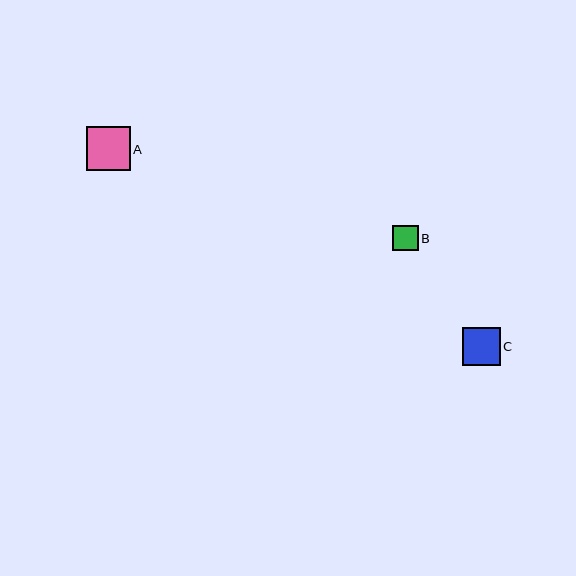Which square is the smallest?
Square B is the smallest with a size of approximately 25 pixels.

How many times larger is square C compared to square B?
Square C is approximately 1.5 times the size of square B.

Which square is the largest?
Square A is the largest with a size of approximately 44 pixels.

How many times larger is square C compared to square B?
Square C is approximately 1.5 times the size of square B.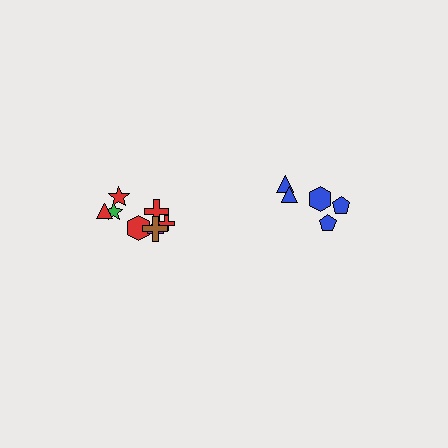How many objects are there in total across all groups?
There are 13 objects.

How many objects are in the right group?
There are 5 objects.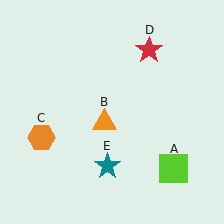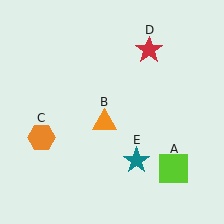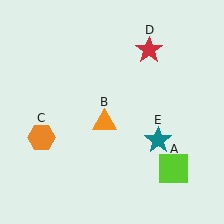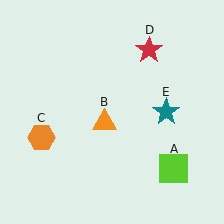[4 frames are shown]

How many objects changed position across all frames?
1 object changed position: teal star (object E).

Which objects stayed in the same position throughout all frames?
Lime square (object A) and orange triangle (object B) and orange hexagon (object C) and red star (object D) remained stationary.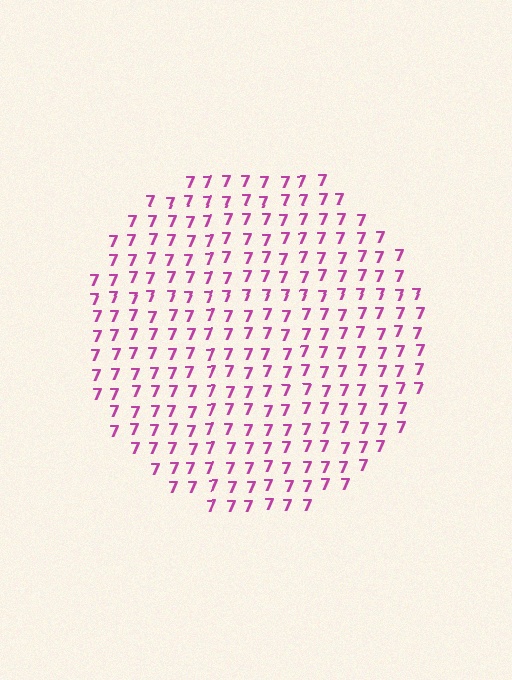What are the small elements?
The small elements are digit 7's.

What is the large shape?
The large shape is a circle.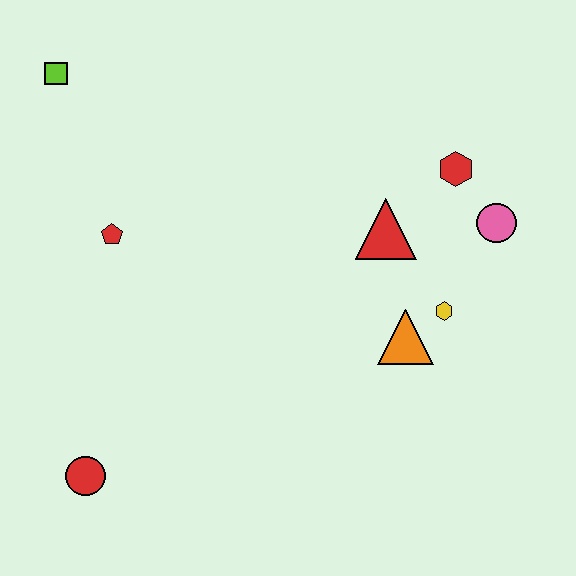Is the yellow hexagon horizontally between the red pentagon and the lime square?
No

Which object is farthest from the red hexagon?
The red circle is farthest from the red hexagon.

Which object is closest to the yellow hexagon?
The orange triangle is closest to the yellow hexagon.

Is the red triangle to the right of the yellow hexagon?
No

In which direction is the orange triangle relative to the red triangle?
The orange triangle is below the red triangle.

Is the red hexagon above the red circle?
Yes